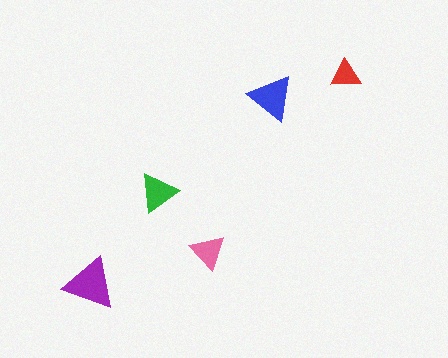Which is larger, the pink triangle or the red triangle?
The pink one.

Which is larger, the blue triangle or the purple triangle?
The purple one.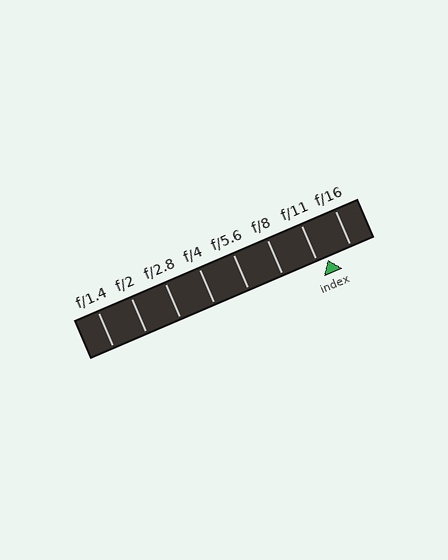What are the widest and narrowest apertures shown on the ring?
The widest aperture shown is f/1.4 and the narrowest is f/16.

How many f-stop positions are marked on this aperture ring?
There are 8 f-stop positions marked.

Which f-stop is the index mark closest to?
The index mark is closest to f/11.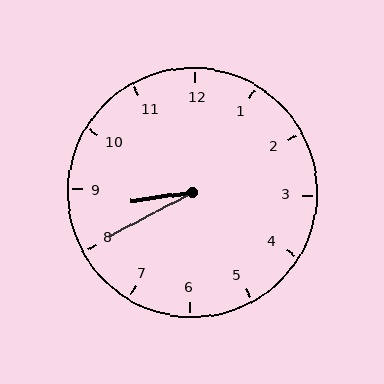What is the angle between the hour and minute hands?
Approximately 20 degrees.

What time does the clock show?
8:40.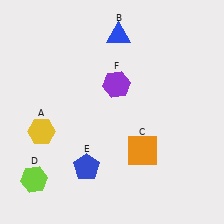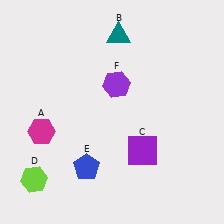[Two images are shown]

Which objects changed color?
A changed from yellow to magenta. B changed from blue to teal. C changed from orange to purple.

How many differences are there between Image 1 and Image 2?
There are 3 differences between the two images.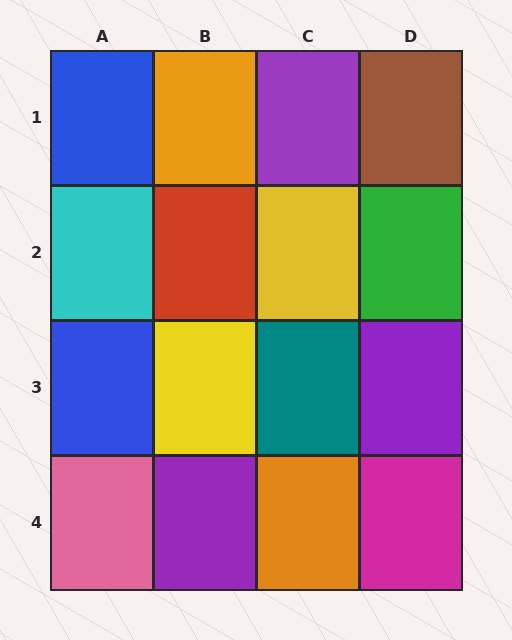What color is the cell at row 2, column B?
Red.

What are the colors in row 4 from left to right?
Pink, purple, orange, magenta.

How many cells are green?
1 cell is green.